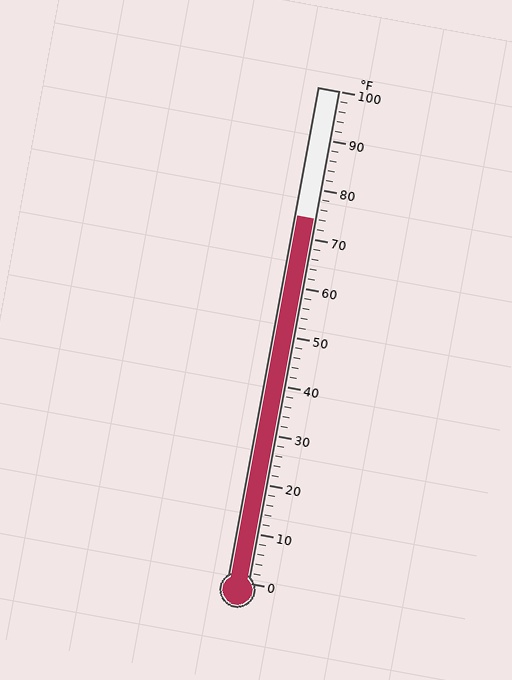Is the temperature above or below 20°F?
The temperature is above 20°F.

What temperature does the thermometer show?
The thermometer shows approximately 74°F.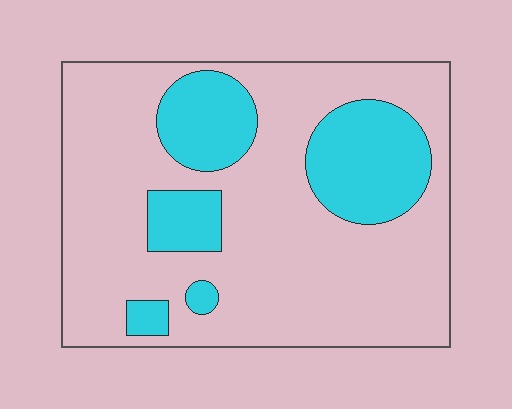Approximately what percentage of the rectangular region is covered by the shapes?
Approximately 25%.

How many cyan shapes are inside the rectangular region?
5.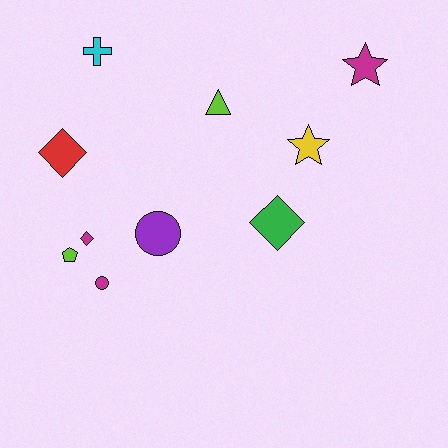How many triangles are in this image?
There is 1 triangle.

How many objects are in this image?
There are 10 objects.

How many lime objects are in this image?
There are 2 lime objects.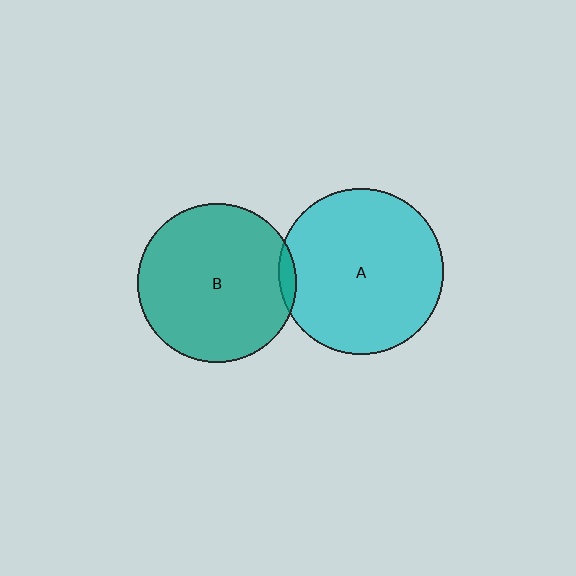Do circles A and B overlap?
Yes.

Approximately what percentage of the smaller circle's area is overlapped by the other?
Approximately 5%.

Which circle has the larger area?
Circle A (cyan).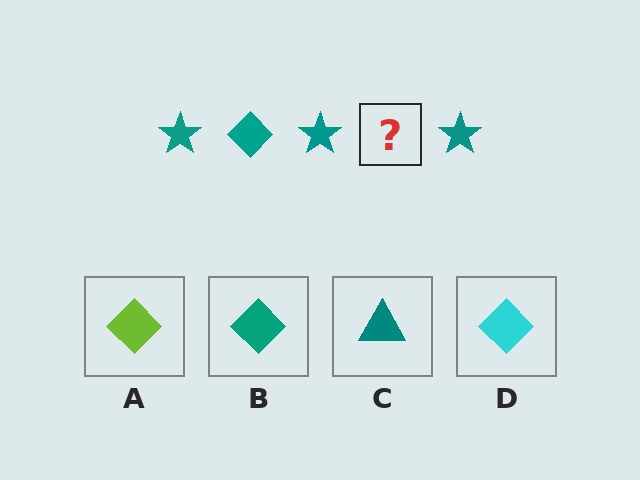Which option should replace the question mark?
Option B.